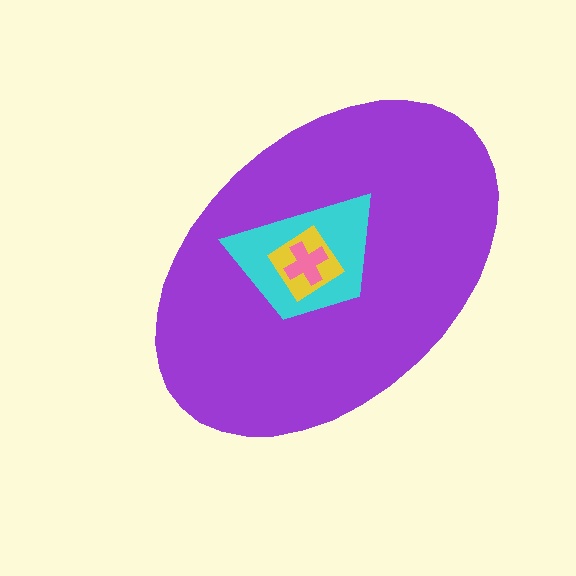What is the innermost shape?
The pink cross.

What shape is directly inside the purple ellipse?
The cyan trapezoid.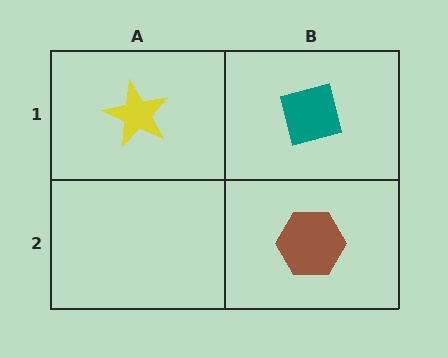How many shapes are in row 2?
1 shape.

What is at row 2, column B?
A brown hexagon.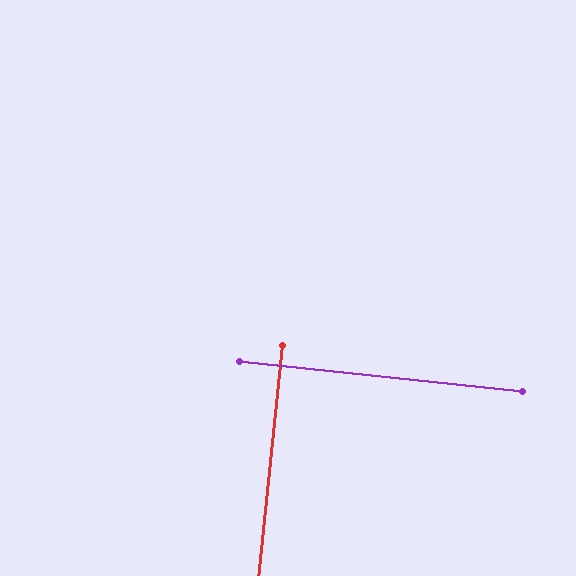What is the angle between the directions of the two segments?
Approximately 90 degrees.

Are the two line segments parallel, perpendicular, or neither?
Perpendicular — they meet at approximately 90°.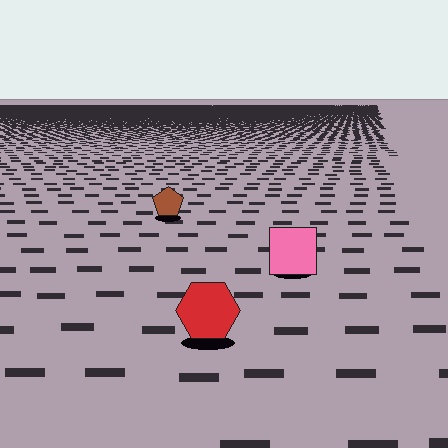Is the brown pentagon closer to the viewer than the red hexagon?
No. The red hexagon is closer — you can tell from the texture gradient: the ground texture is coarser near it.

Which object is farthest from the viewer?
The brown pentagon is farthest from the viewer. It appears smaller and the ground texture around it is denser.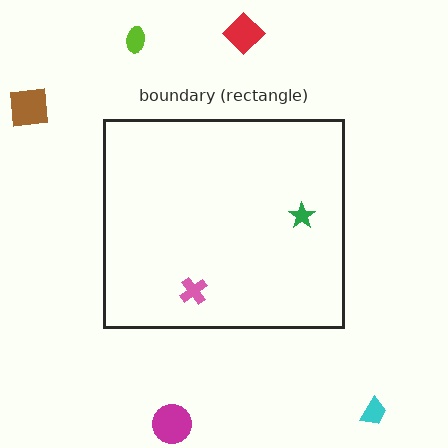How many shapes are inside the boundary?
2 inside, 5 outside.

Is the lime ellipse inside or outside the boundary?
Outside.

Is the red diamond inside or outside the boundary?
Outside.